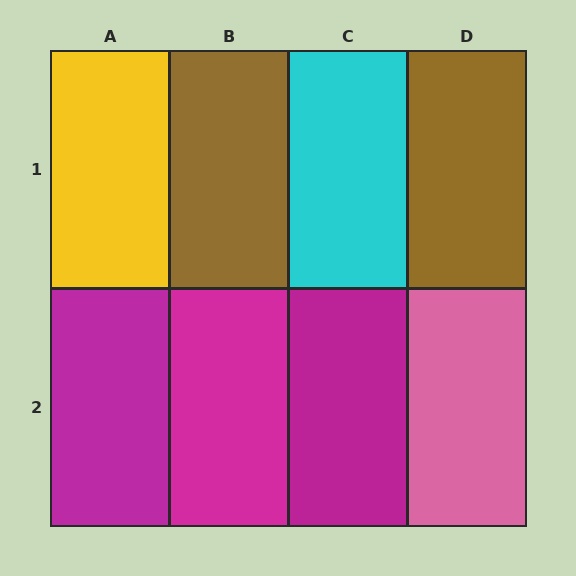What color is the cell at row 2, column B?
Magenta.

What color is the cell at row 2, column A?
Magenta.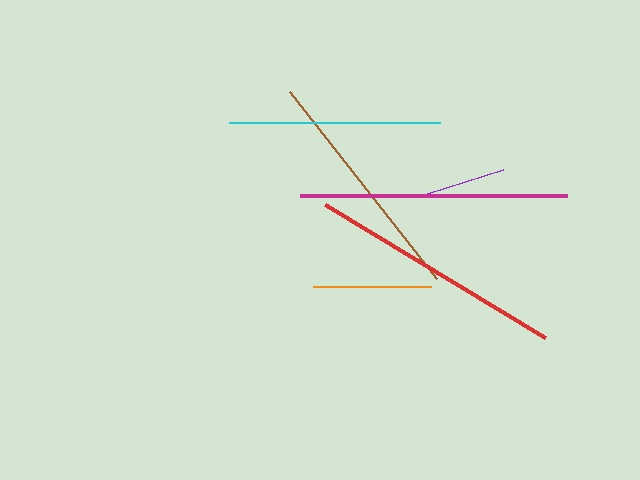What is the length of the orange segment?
The orange segment is approximately 118 pixels long.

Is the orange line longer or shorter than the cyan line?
The cyan line is longer than the orange line.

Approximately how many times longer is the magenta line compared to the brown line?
The magenta line is approximately 1.1 times the length of the brown line.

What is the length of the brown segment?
The brown segment is approximately 238 pixels long.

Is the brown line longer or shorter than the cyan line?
The brown line is longer than the cyan line.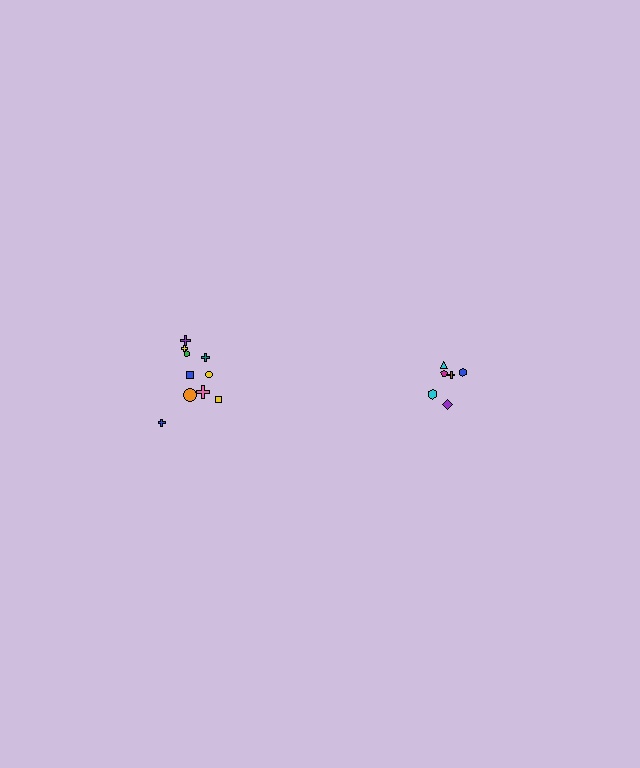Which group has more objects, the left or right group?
The left group.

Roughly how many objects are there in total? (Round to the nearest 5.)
Roughly 15 objects in total.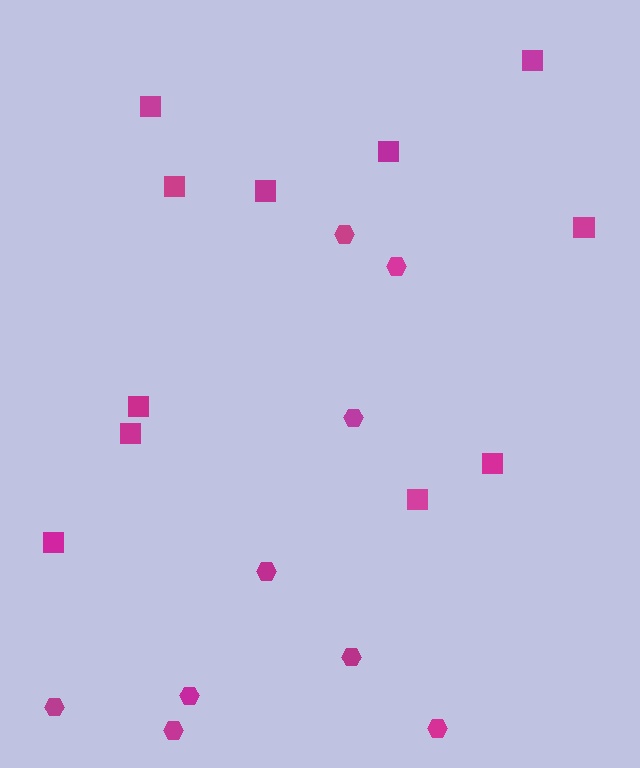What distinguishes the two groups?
There are 2 groups: one group of hexagons (9) and one group of squares (11).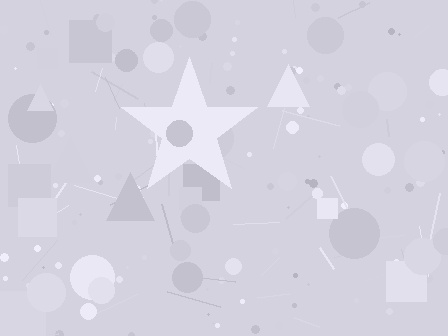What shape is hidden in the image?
A star is hidden in the image.